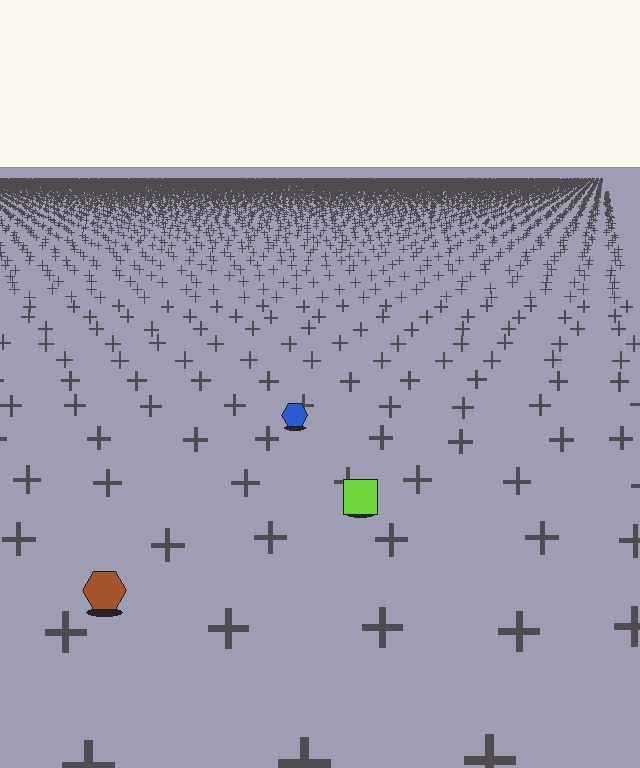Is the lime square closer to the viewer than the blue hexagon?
Yes. The lime square is closer — you can tell from the texture gradient: the ground texture is coarser near it.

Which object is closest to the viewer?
The brown hexagon is closest. The texture marks near it are larger and more spread out.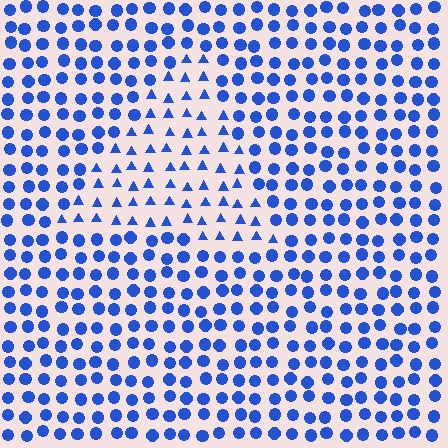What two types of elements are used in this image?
The image uses triangles inside the triangle region and circles outside it.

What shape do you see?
I see a triangle.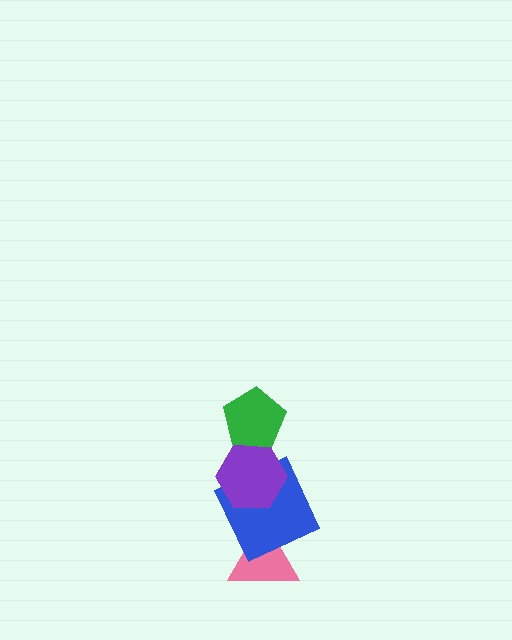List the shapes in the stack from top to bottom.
From top to bottom: the green pentagon, the purple hexagon, the blue square, the pink triangle.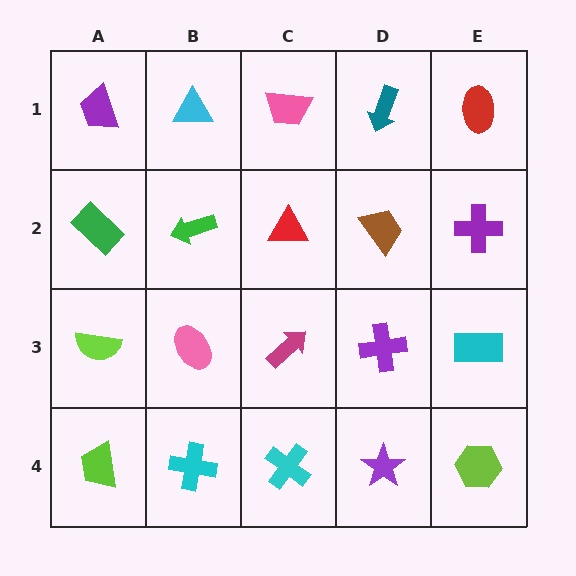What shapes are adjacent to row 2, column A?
A purple trapezoid (row 1, column A), a lime semicircle (row 3, column A), a green arrow (row 2, column B).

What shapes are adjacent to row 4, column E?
A cyan rectangle (row 3, column E), a purple star (row 4, column D).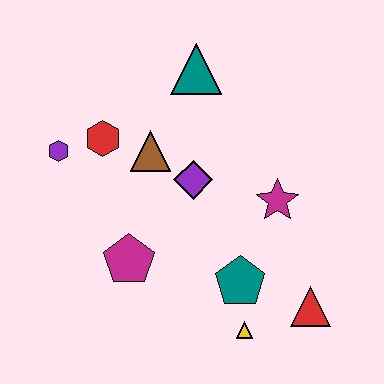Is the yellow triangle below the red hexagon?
Yes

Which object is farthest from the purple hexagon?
The red triangle is farthest from the purple hexagon.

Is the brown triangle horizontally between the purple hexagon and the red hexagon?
No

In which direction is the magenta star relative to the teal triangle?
The magenta star is below the teal triangle.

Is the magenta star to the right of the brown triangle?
Yes